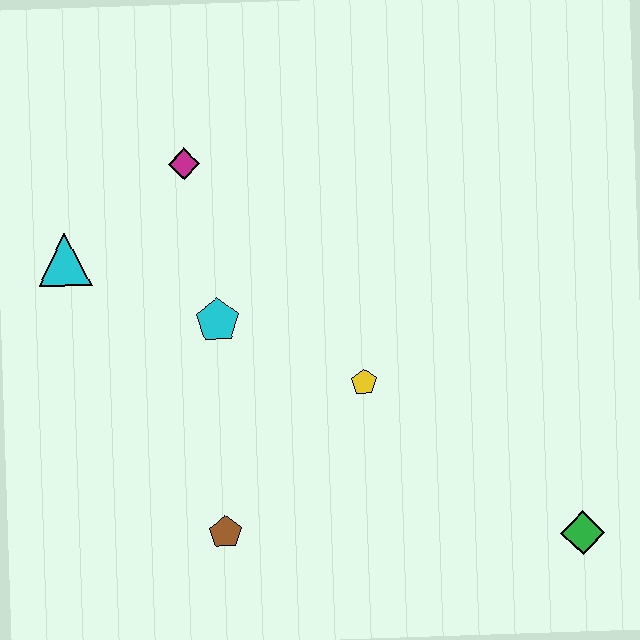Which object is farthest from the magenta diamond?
The green diamond is farthest from the magenta diamond.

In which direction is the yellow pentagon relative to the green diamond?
The yellow pentagon is to the left of the green diamond.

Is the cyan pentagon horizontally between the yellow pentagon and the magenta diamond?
Yes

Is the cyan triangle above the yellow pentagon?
Yes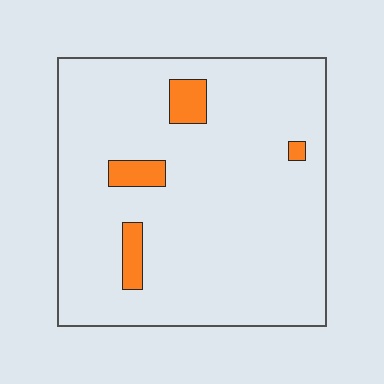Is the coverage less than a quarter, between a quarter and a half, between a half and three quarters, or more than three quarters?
Less than a quarter.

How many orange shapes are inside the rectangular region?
4.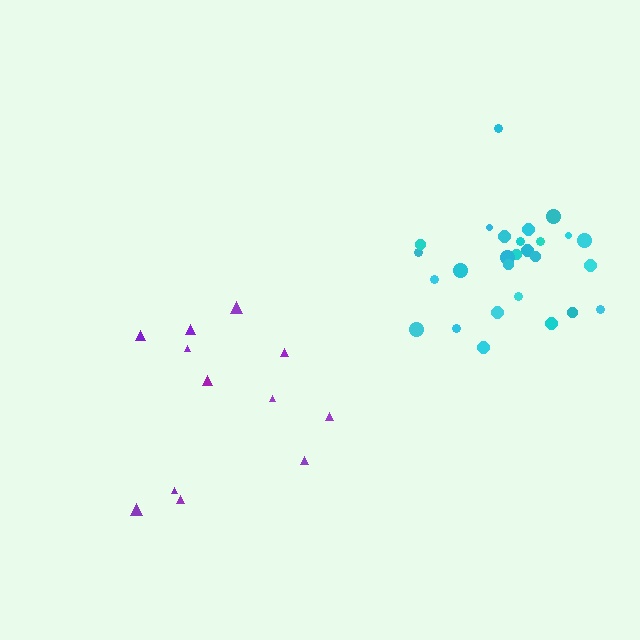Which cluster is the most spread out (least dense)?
Purple.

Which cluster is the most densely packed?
Cyan.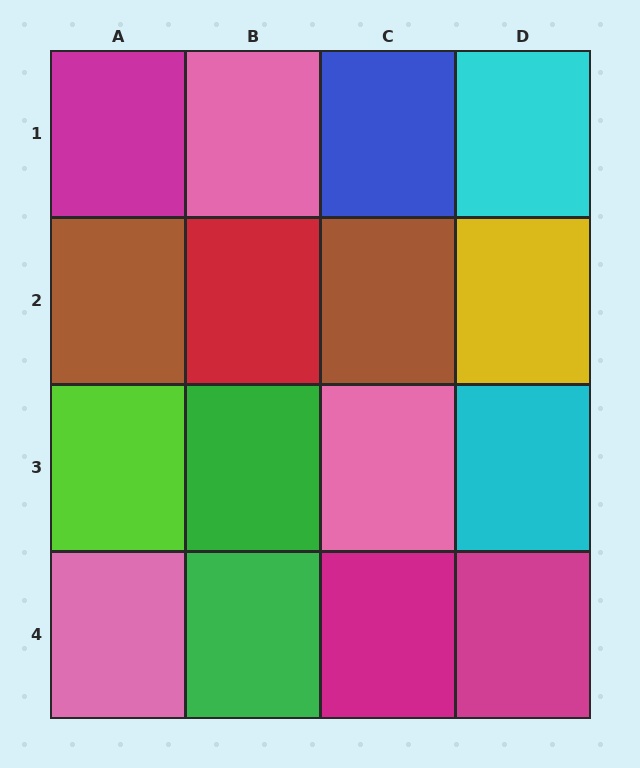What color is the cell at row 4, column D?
Magenta.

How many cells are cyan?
2 cells are cyan.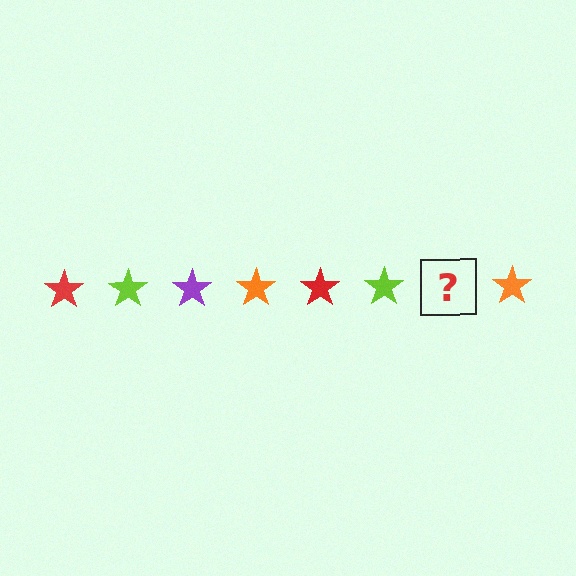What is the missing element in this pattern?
The missing element is a purple star.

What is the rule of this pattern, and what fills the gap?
The rule is that the pattern cycles through red, lime, purple, orange stars. The gap should be filled with a purple star.